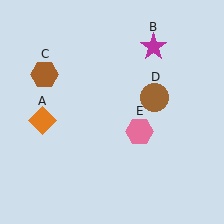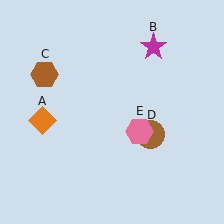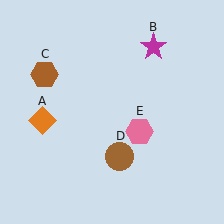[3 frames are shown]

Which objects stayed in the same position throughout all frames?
Orange diamond (object A) and magenta star (object B) and brown hexagon (object C) and pink hexagon (object E) remained stationary.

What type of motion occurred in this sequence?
The brown circle (object D) rotated clockwise around the center of the scene.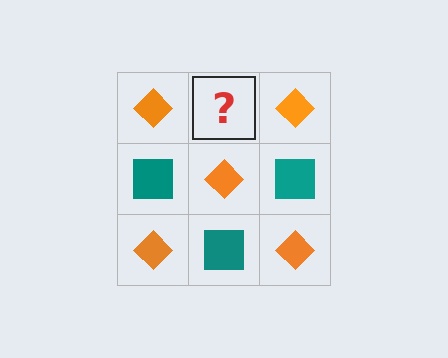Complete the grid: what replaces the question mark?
The question mark should be replaced with a teal square.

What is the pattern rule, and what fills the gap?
The rule is that it alternates orange diamond and teal square in a checkerboard pattern. The gap should be filled with a teal square.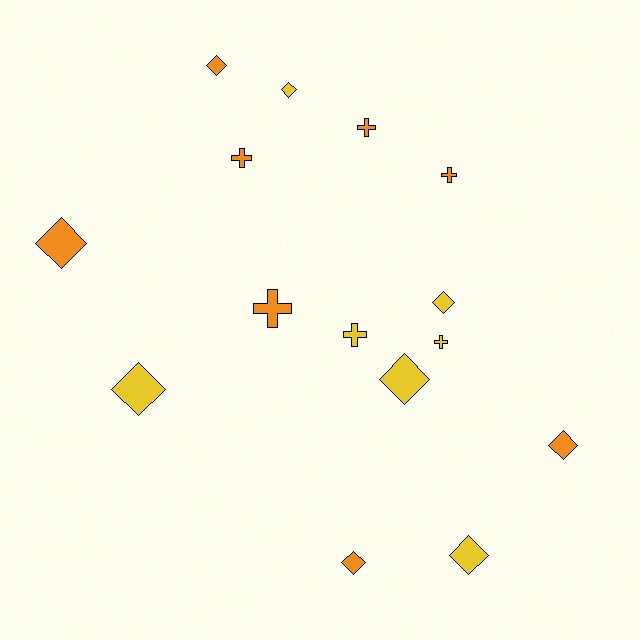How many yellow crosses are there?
There are 2 yellow crosses.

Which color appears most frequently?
Orange, with 8 objects.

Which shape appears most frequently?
Diamond, with 9 objects.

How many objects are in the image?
There are 15 objects.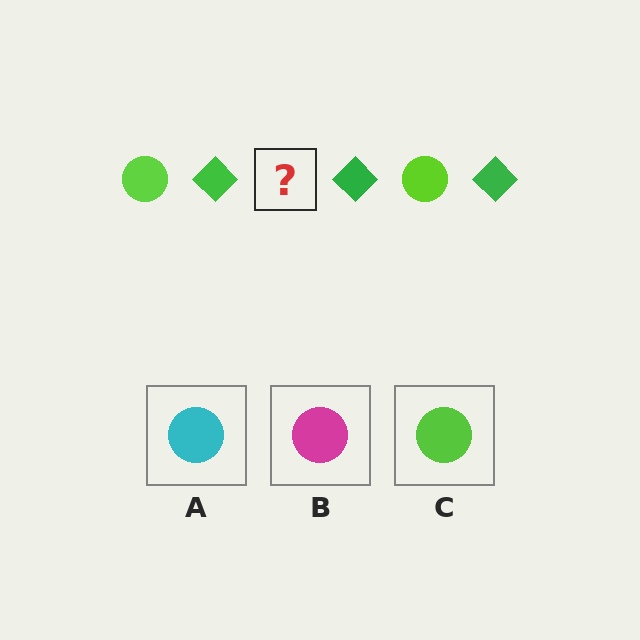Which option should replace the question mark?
Option C.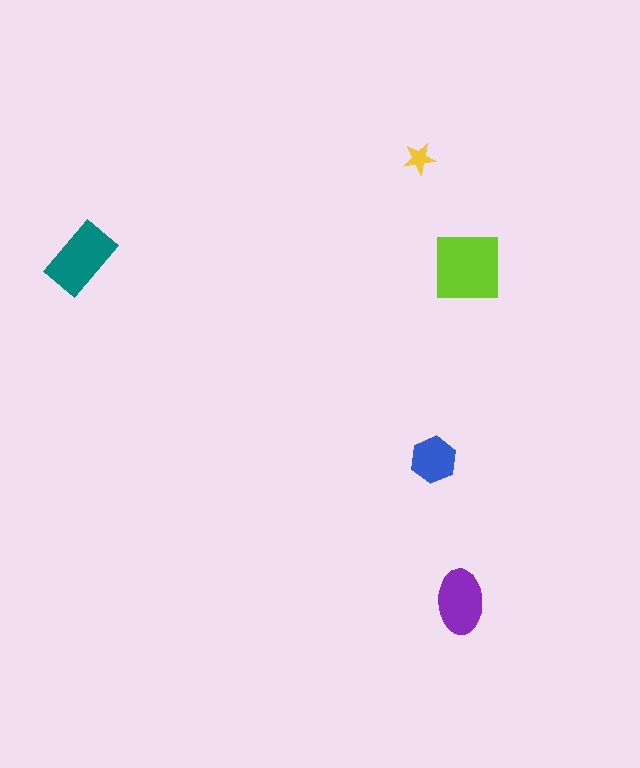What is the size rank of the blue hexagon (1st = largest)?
4th.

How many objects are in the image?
There are 5 objects in the image.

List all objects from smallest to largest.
The yellow star, the blue hexagon, the purple ellipse, the teal rectangle, the lime square.